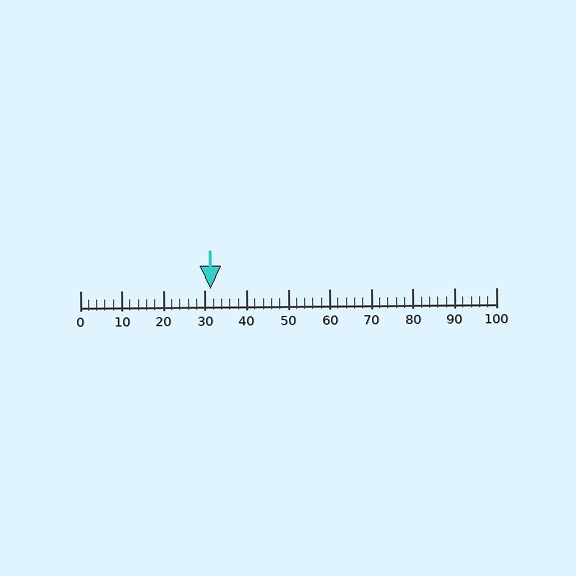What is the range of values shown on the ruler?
The ruler shows values from 0 to 100.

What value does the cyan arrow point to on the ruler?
The cyan arrow points to approximately 31.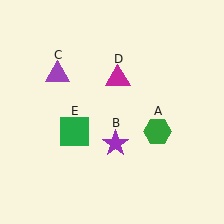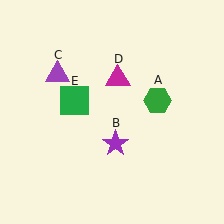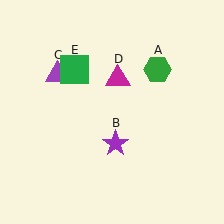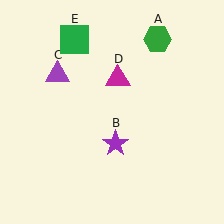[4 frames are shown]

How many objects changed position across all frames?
2 objects changed position: green hexagon (object A), green square (object E).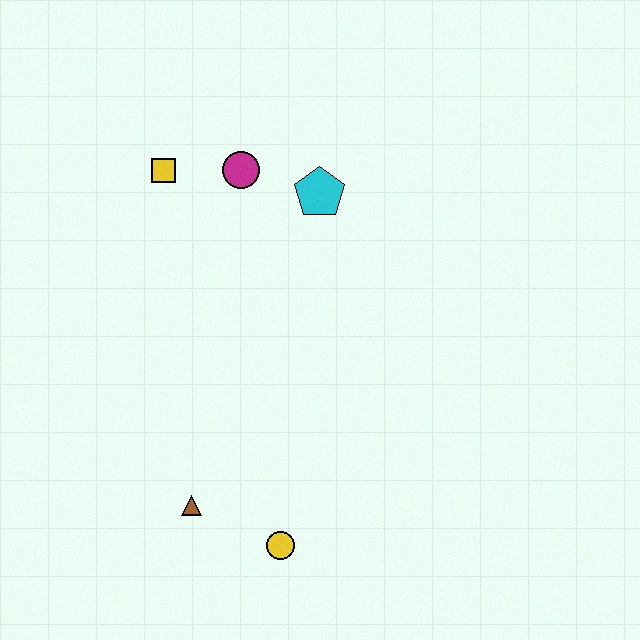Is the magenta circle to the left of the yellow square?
No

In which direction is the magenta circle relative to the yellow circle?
The magenta circle is above the yellow circle.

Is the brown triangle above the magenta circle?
No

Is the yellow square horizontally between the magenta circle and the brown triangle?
No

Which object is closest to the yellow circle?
The brown triangle is closest to the yellow circle.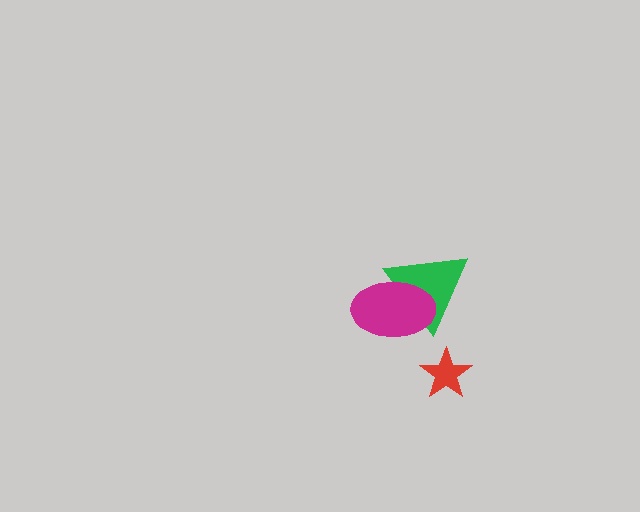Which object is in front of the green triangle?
The magenta ellipse is in front of the green triangle.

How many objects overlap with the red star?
0 objects overlap with the red star.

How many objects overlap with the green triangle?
1 object overlaps with the green triangle.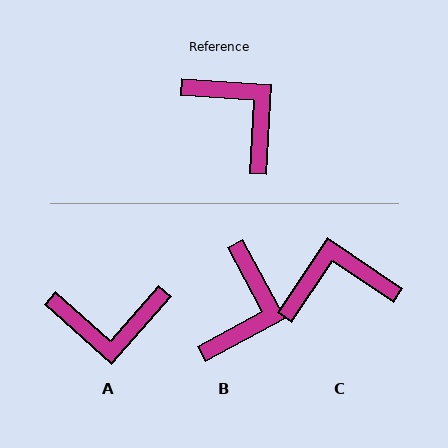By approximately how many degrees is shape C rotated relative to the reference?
Approximately 59 degrees counter-clockwise.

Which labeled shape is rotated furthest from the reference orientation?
A, about 128 degrees away.